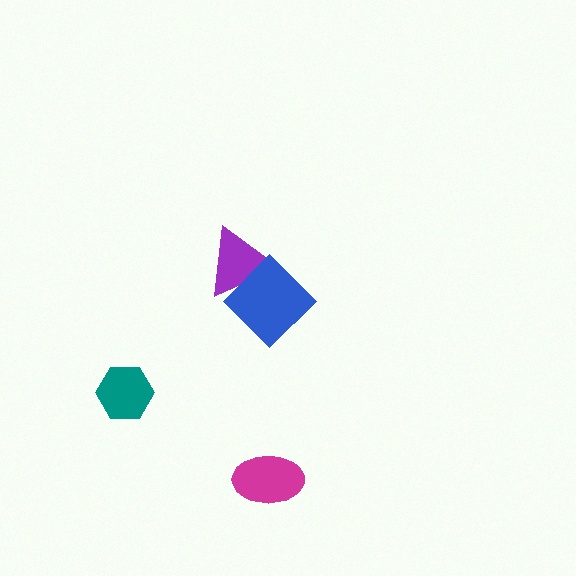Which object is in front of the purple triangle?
The blue diamond is in front of the purple triangle.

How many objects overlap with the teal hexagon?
0 objects overlap with the teal hexagon.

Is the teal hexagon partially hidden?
No, no other shape covers it.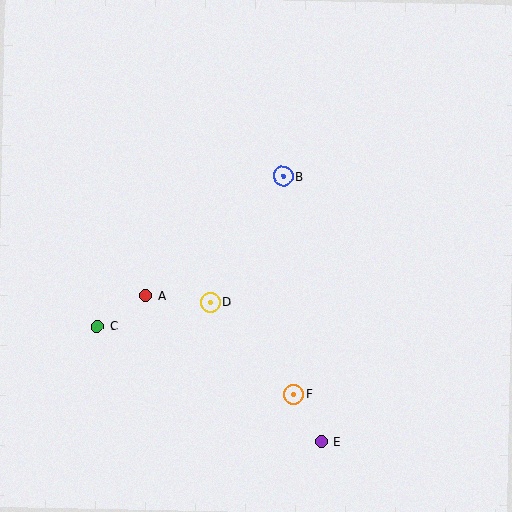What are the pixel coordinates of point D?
Point D is at (210, 302).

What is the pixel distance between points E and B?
The distance between E and B is 268 pixels.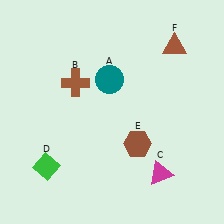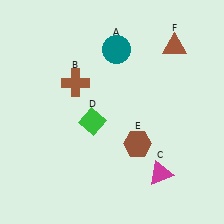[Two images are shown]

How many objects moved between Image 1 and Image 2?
2 objects moved between the two images.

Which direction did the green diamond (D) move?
The green diamond (D) moved right.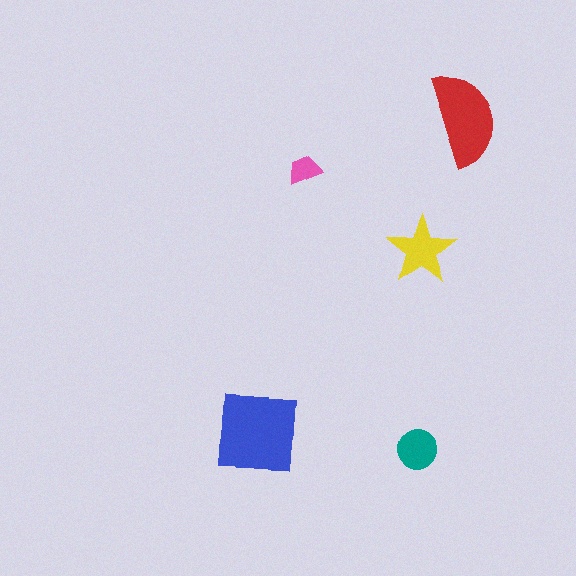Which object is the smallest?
The pink trapezoid.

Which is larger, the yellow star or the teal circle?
The yellow star.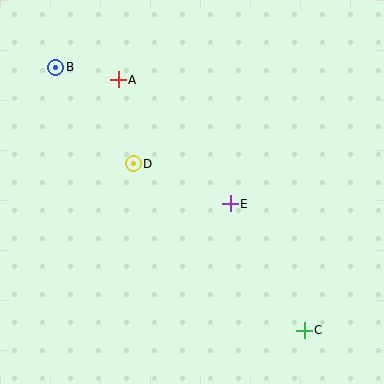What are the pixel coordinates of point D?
Point D is at (133, 164).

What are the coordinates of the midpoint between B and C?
The midpoint between B and C is at (180, 199).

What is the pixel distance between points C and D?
The distance between C and D is 239 pixels.